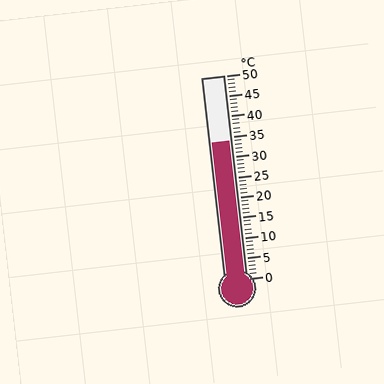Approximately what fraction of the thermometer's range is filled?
The thermometer is filled to approximately 70% of its range.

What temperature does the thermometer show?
The thermometer shows approximately 34°C.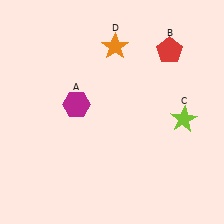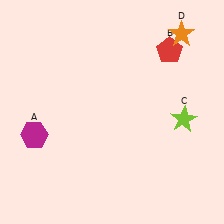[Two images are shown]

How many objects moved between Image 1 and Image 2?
2 objects moved between the two images.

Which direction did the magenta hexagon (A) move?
The magenta hexagon (A) moved left.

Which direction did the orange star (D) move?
The orange star (D) moved right.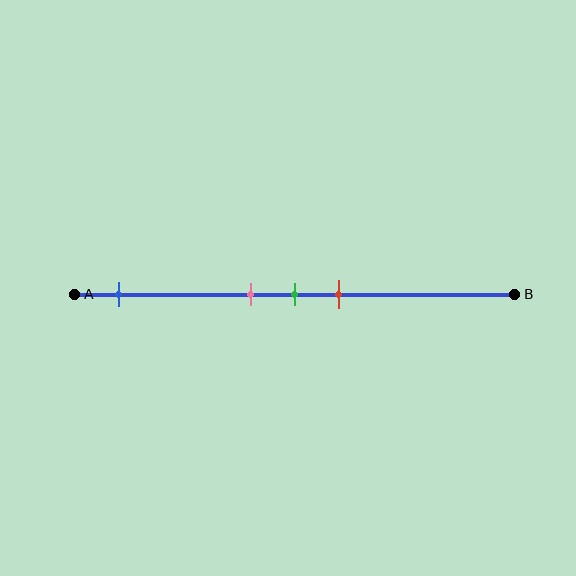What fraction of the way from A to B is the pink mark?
The pink mark is approximately 40% (0.4) of the way from A to B.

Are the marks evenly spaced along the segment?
No, the marks are not evenly spaced.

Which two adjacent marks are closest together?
The pink and green marks are the closest adjacent pair.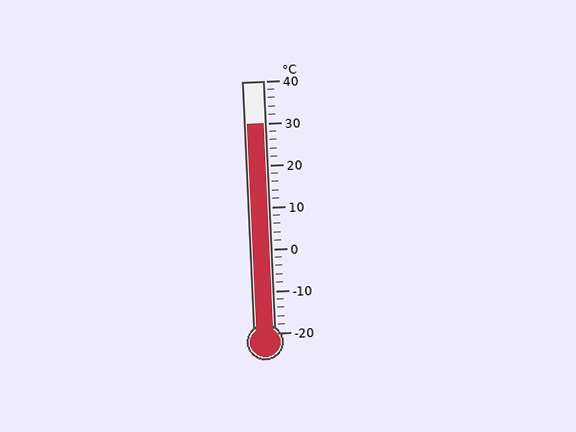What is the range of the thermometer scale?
The thermometer scale ranges from -20°C to 40°C.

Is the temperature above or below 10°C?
The temperature is above 10°C.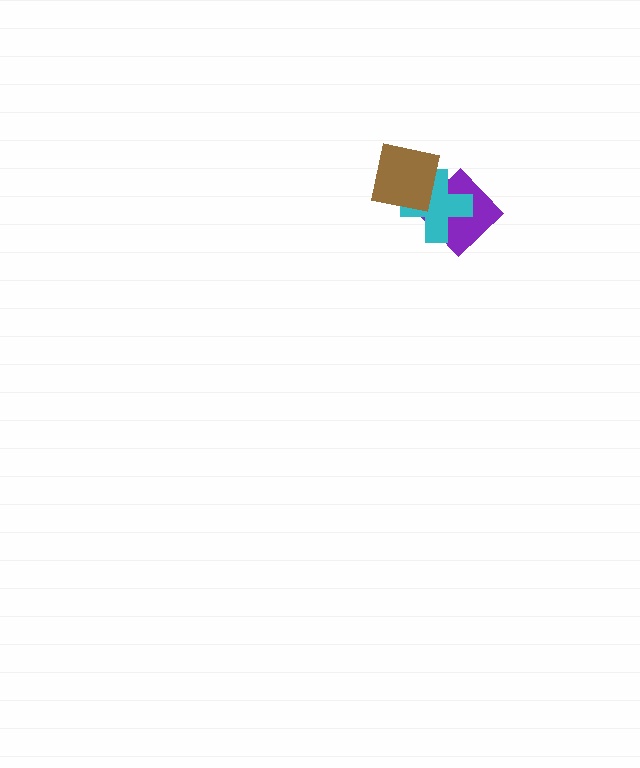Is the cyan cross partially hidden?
Yes, it is partially covered by another shape.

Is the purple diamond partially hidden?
Yes, it is partially covered by another shape.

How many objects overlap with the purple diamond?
2 objects overlap with the purple diamond.